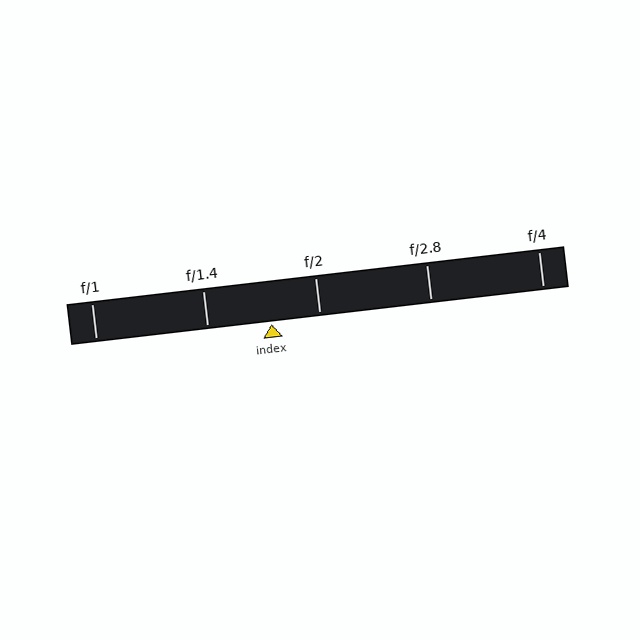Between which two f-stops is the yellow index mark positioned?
The index mark is between f/1.4 and f/2.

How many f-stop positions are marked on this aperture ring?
There are 5 f-stop positions marked.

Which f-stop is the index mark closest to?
The index mark is closest to f/2.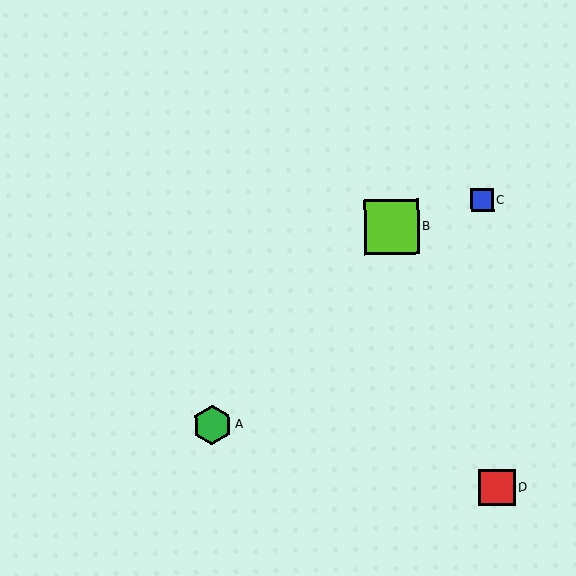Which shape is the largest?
The lime square (labeled B) is the largest.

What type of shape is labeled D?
Shape D is a red square.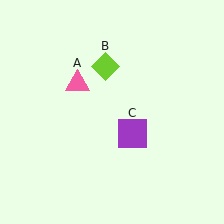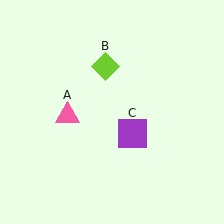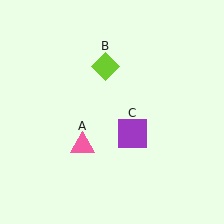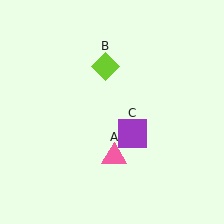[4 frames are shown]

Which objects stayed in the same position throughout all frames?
Lime diamond (object B) and purple square (object C) remained stationary.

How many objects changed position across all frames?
1 object changed position: pink triangle (object A).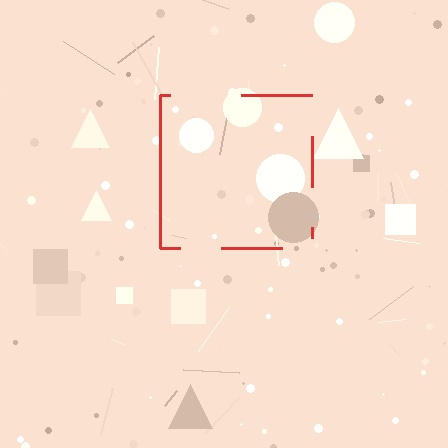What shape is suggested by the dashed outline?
The dashed outline suggests a square.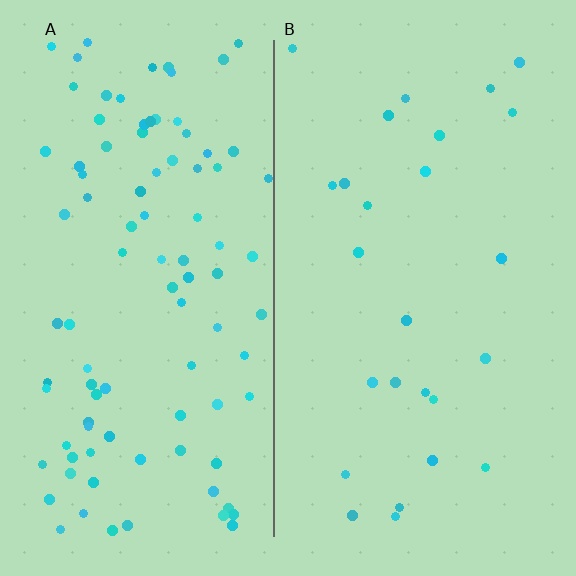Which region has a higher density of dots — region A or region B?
A (the left).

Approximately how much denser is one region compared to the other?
Approximately 3.6× — region A over region B.